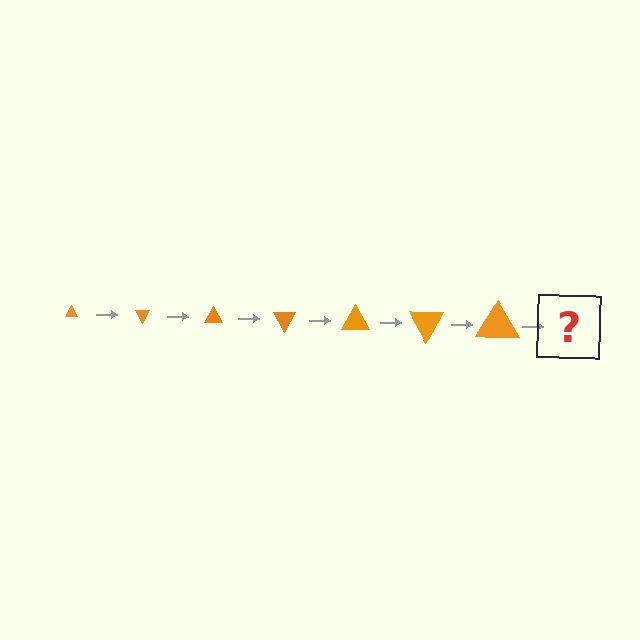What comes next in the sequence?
The next element should be a triangle, larger than the previous one and rotated 420 degrees from the start.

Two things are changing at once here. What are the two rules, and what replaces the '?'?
The two rules are that the triangle grows larger each step and it rotates 60 degrees each step. The '?' should be a triangle, larger than the previous one and rotated 420 degrees from the start.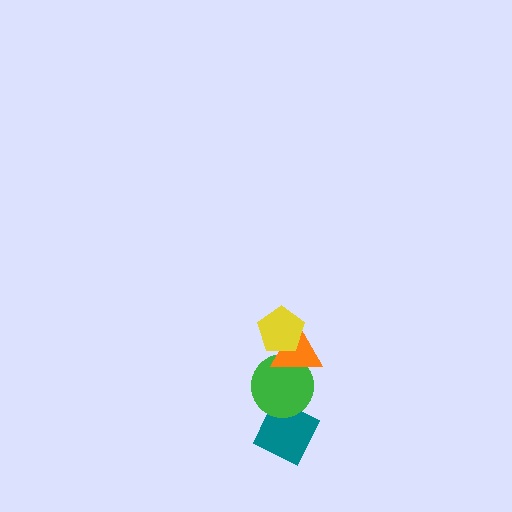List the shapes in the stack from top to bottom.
From top to bottom: the yellow pentagon, the orange triangle, the green circle, the teal diamond.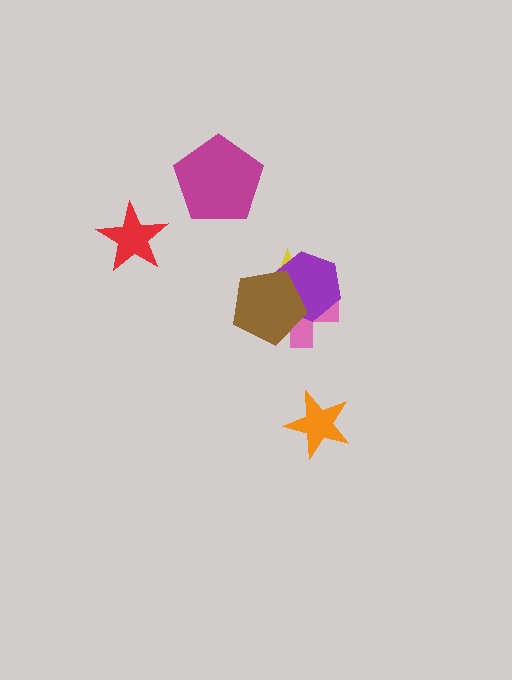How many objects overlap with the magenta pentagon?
0 objects overlap with the magenta pentagon.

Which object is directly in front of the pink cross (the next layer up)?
The purple hexagon is directly in front of the pink cross.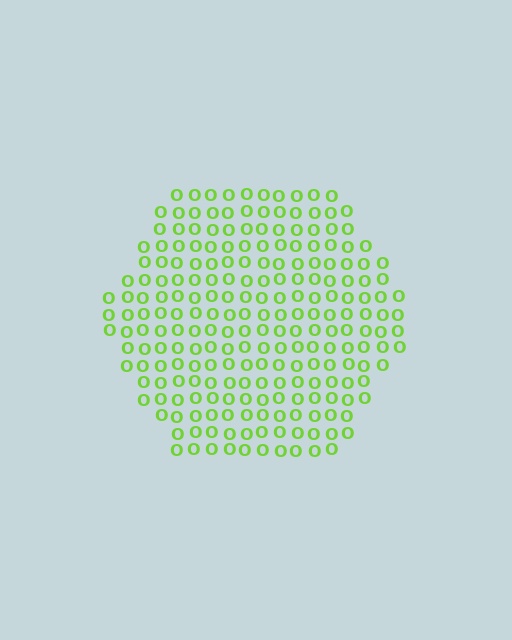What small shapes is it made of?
It is made of small letter O's.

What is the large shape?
The large shape is a hexagon.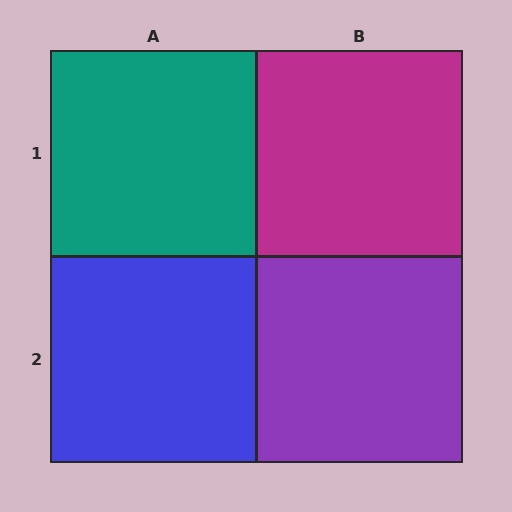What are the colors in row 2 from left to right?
Blue, purple.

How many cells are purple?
1 cell is purple.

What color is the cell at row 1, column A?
Teal.